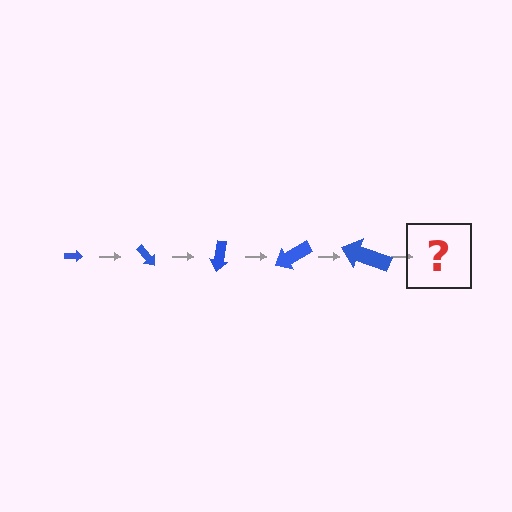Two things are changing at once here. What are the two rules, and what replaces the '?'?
The two rules are that the arrow grows larger each step and it rotates 50 degrees each step. The '?' should be an arrow, larger than the previous one and rotated 250 degrees from the start.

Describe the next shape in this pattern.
It should be an arrow, larger than the previous one and rotated 250 degrees from the start.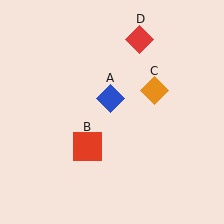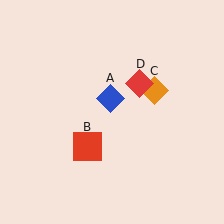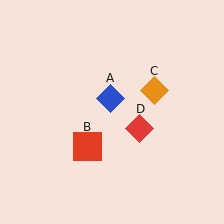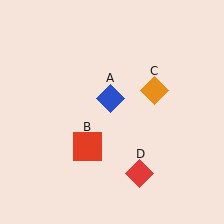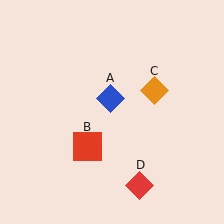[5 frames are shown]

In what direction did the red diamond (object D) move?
The red diamond (object D) moved down.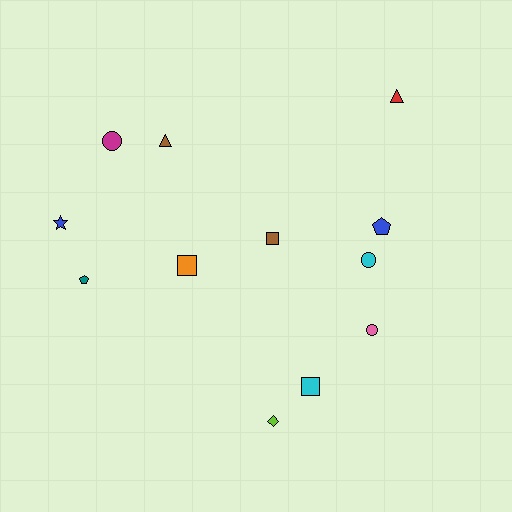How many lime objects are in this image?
There is 1 lime object.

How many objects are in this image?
There are 12 objects.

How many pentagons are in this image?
There are 2 pentagons.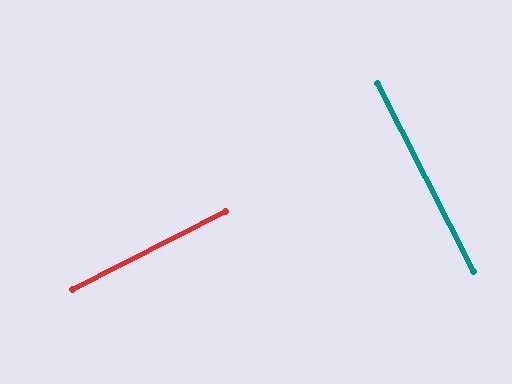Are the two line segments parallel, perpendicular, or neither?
Perpendicular — they meet at approximately 90°.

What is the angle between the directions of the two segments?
Approximately 90 degrees.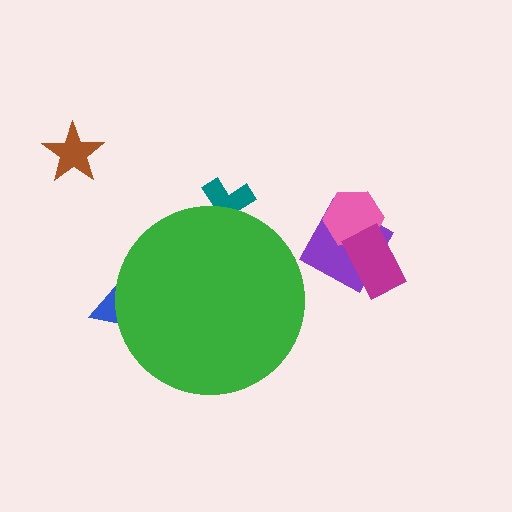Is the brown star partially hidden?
No, the brown star is fully visible.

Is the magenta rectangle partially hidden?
No, the magenta rectangle is fully visible.